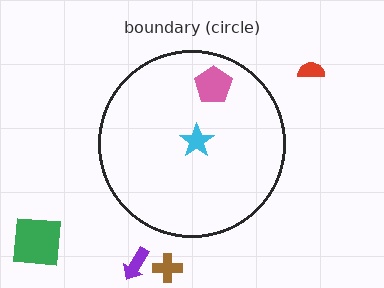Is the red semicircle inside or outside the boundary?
Outside.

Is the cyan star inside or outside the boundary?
Inside.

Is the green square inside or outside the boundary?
Outside.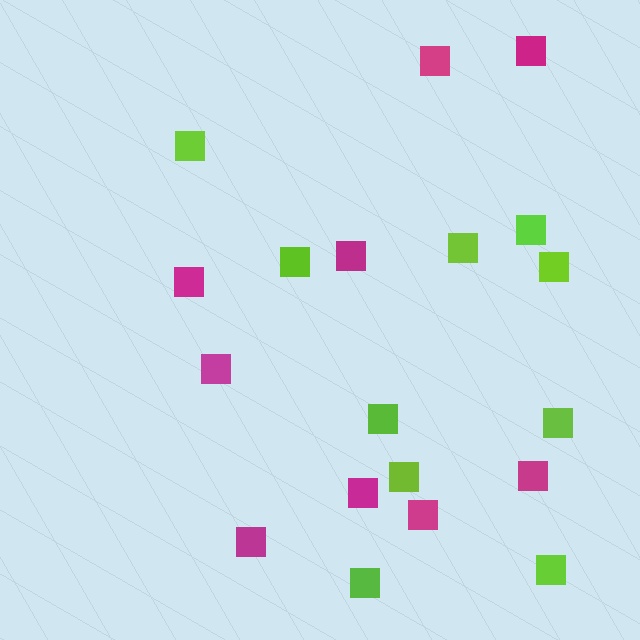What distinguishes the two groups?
There are 2 groups: one group of lime squares (10) and one group of magenta squares (9).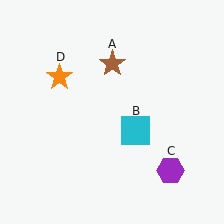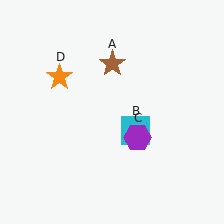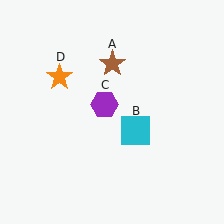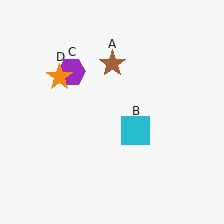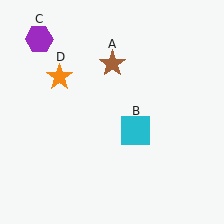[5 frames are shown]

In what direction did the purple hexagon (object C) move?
The purple hexagon (object C) moved up and to the left.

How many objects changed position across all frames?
1 object changed position: purple hexagon (object C).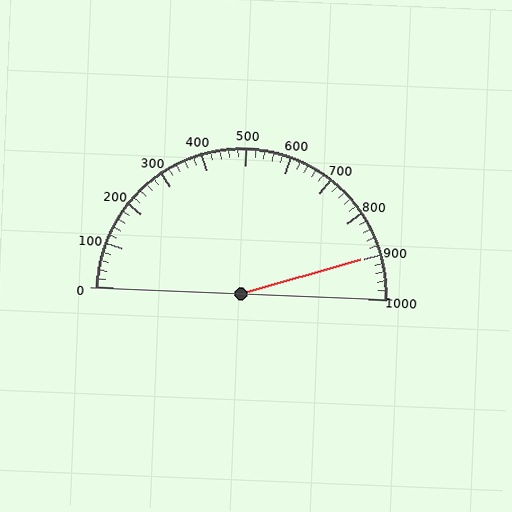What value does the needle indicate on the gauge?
The needle indicates approximately 900.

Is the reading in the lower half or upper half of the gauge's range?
The reading is in the upper half of the range (0 to 1000).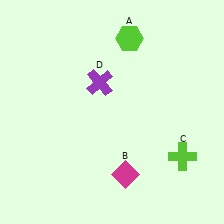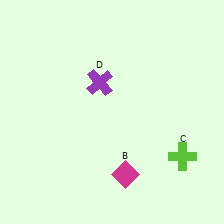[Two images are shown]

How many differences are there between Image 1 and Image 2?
There is 1 difference between the two images.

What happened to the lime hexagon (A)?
The lime hexagon (A) was removed in Image 2. It was in the top-right area of Image 1.